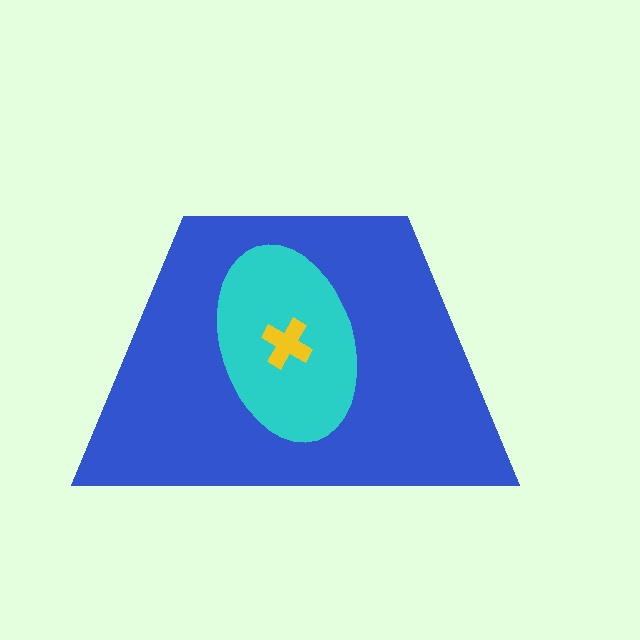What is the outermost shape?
The blue trapezoid.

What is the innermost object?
The yellow cross.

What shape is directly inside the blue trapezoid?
The cyan ellipse.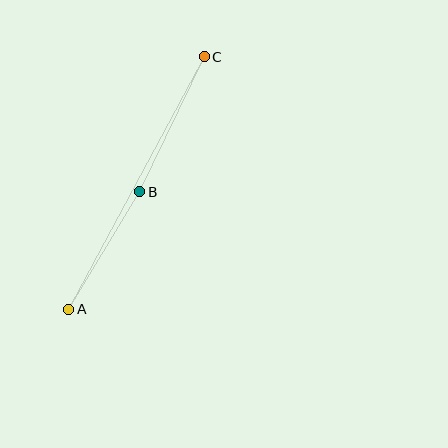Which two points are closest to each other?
Points A and B are closest to each other.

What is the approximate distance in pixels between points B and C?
The distance between B and C is approximately 149 pixels.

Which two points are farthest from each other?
Points A and C are farthest from each other.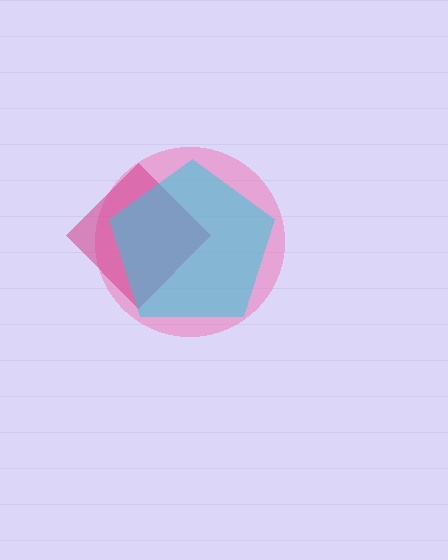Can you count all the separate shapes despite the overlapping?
Yes, there are 3 separate shapes.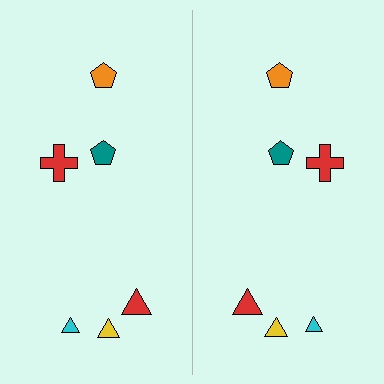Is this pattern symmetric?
Yes, this pattern has bilateral (reflection) symmetry.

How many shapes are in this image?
There are 12 shapes in this image.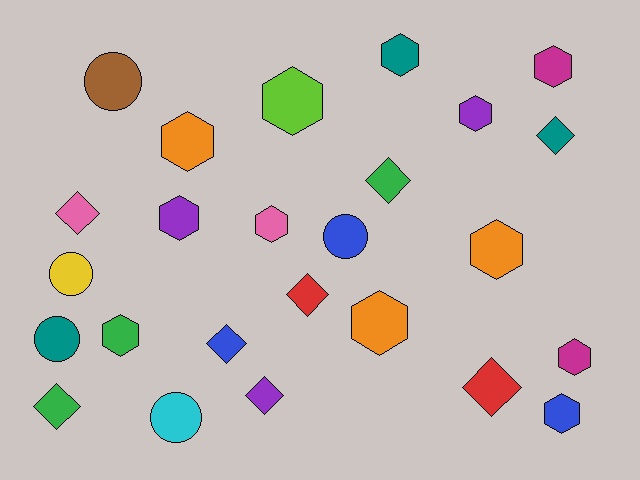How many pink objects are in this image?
There are 2 pink objects.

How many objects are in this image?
There are 25 objects.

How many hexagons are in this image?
There are 12 hexagons.